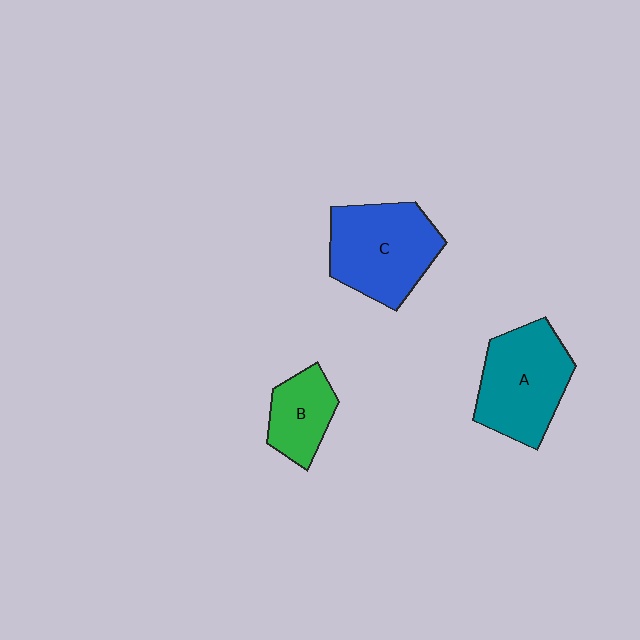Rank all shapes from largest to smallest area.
From largest to smallest: C (blue), A (teal), B (green).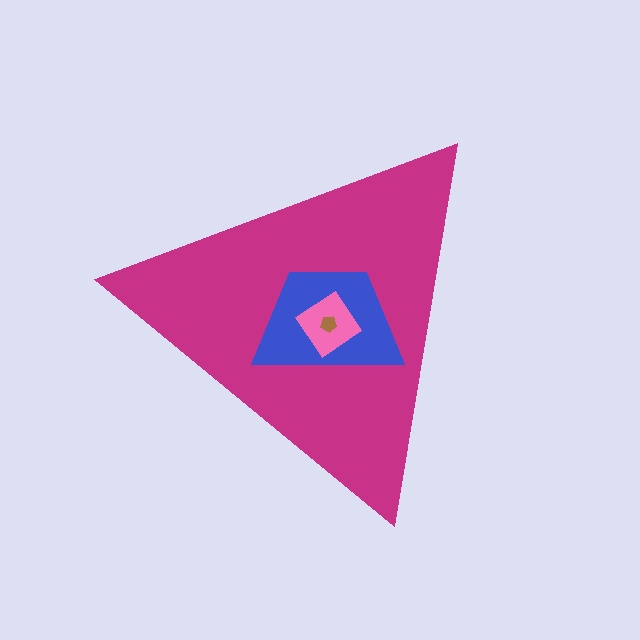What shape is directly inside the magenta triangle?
The blue trapezoid.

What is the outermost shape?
The magenta triangle.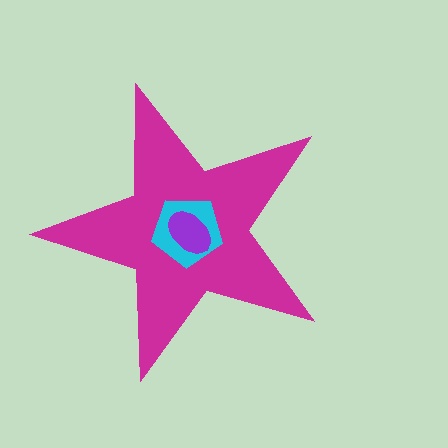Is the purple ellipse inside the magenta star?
Yes.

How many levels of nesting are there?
3.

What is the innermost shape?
The purple ellipse.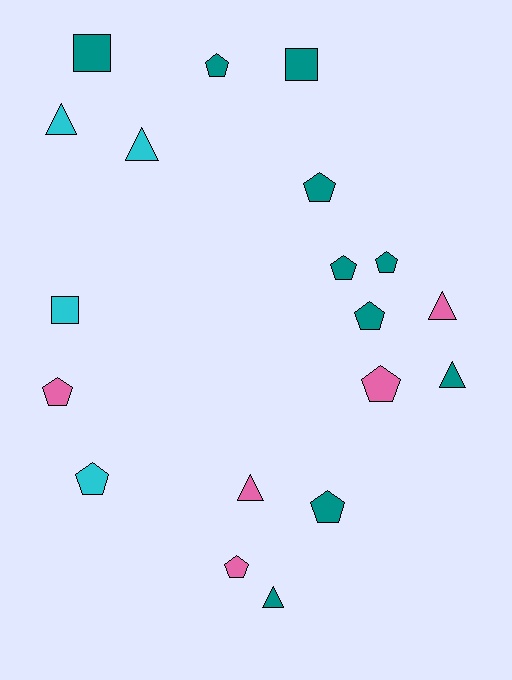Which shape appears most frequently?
Pentagon, with 10 objects.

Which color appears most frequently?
Teal, with 10 objects.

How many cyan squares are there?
There is 1 cyan square.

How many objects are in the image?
There are 19 objects.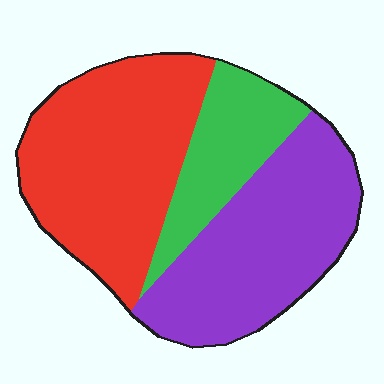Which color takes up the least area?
Green, at roughly 20%.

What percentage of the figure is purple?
Purple takes up about three eighths (3/8) of the figure.